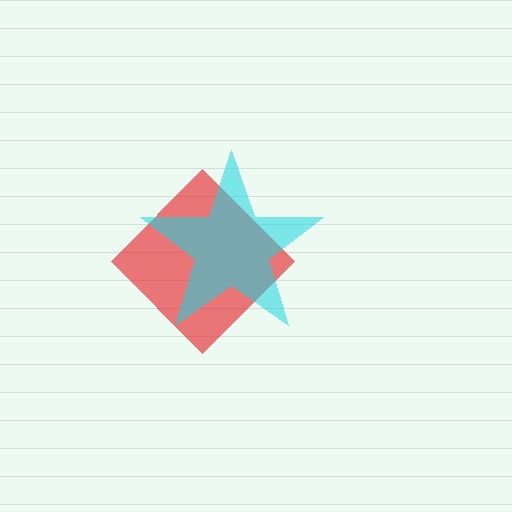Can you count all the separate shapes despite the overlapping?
Yes, there are 2 separate shapes.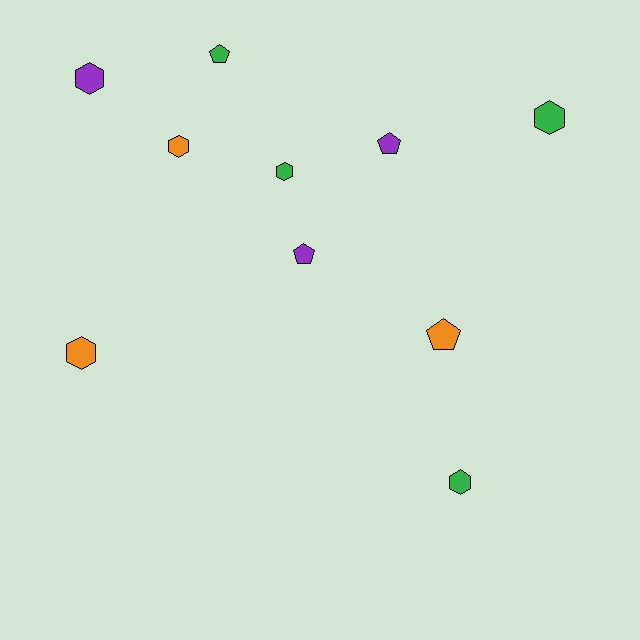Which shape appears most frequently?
Hexagon, with 6 objects.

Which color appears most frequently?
Green, with 4 objects.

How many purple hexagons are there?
There is 1 purple hexagon.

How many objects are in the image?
There are 10 objects.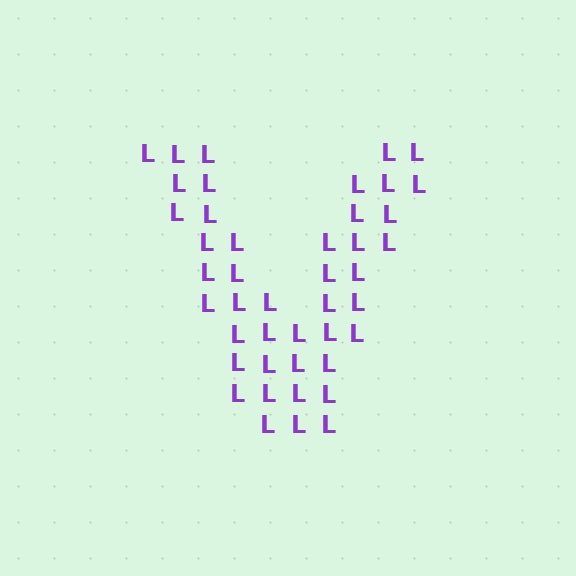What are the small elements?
The small elements are letter L's.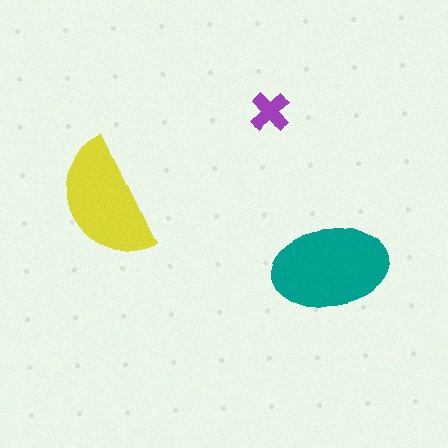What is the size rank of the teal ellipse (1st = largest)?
1st.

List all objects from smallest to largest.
The purple cross, the yellow semicircle, the teal ellipse.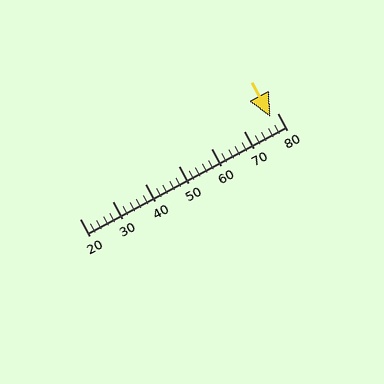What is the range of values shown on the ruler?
The ruler shows values from 20 to 80.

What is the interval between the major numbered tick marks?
The major tick marks are spaced 10 units apart.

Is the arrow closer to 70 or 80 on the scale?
The arrow is closer to 80.